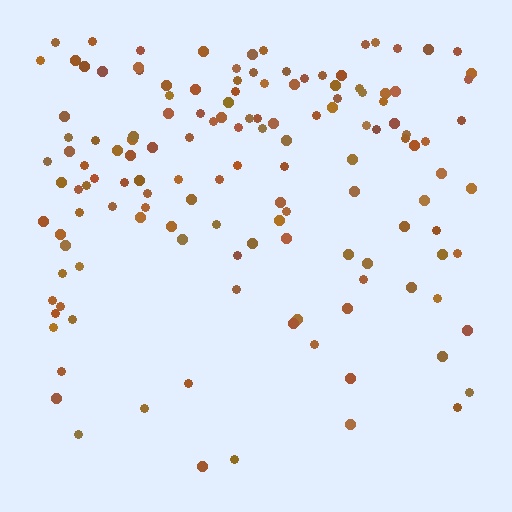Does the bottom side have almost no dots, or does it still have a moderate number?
Still a moderate number, just noticeably fewer than the top.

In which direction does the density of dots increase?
From bottom to top, with the top side densest.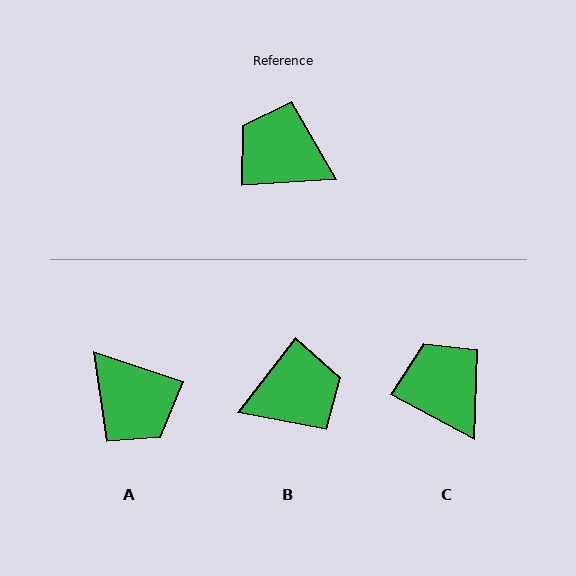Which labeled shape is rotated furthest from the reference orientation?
A, about 158 degrees away.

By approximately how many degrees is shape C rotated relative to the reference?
Approximately 32 degrees clockwise.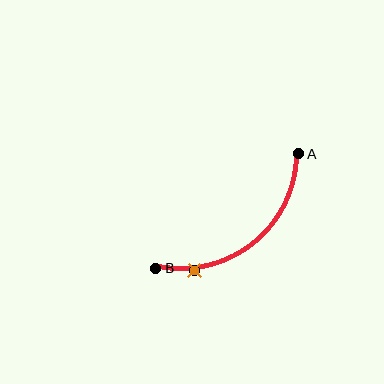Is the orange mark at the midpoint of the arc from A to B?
No. The orange mark lies on the arc but is closer to endpoint B. The arc midpoint would be at the point on the curve equidistant along the arc from both A and B.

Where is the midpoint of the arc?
The arc midpoint is the point on the curve farthest from the straight line joining A and B. It sits below and to the right of that line.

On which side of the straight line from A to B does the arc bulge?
The arc bulges below and to the right of the straight line connecting A and B.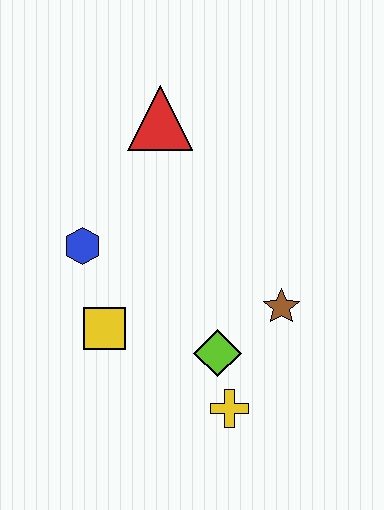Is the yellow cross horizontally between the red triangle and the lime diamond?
No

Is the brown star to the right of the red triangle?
Yes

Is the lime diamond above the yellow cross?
Yes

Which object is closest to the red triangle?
The blue hexagon is closest to the red triangle.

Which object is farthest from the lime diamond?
The red triangle is farthest from the lime diamond.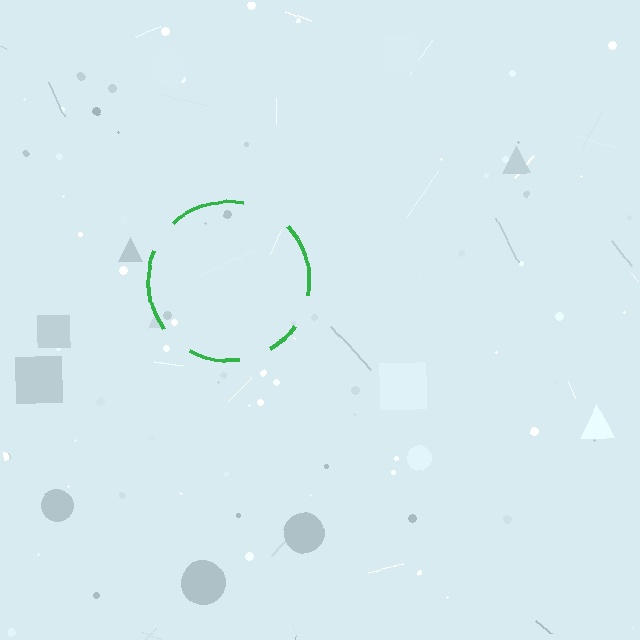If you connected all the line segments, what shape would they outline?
They would outline a circle.